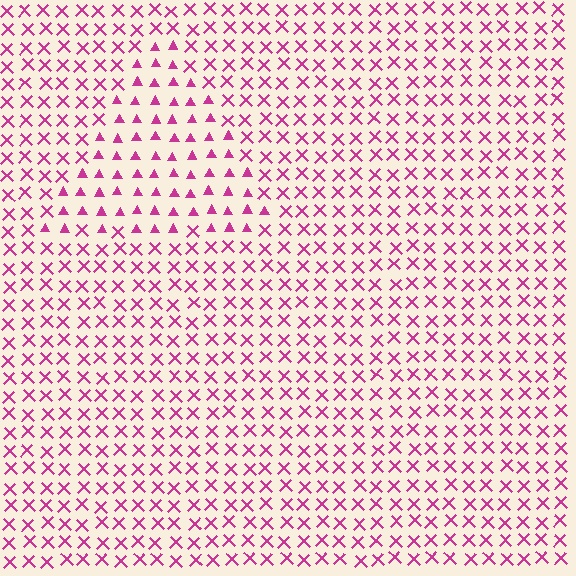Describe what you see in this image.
The image is filled with small magenta elements arranged in a uniform grid. A triangle-shaped region contains triangles, while the surrounding area contains X marks. The boundary is defined purely by the change in element shape.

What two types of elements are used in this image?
The image uses triangles inside the triangle region and X marks outside it.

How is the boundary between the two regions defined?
The boundary is defined by a change in element shape: triangles inside vs. X marks outside. All elements share the same color and spacing.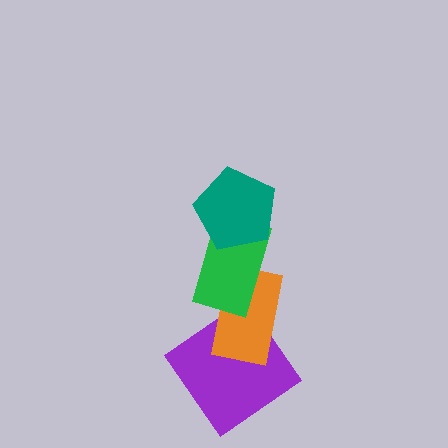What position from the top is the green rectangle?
The green rectangle is 2nd from the top.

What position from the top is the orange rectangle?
The orange rectangle is 3rd from the top.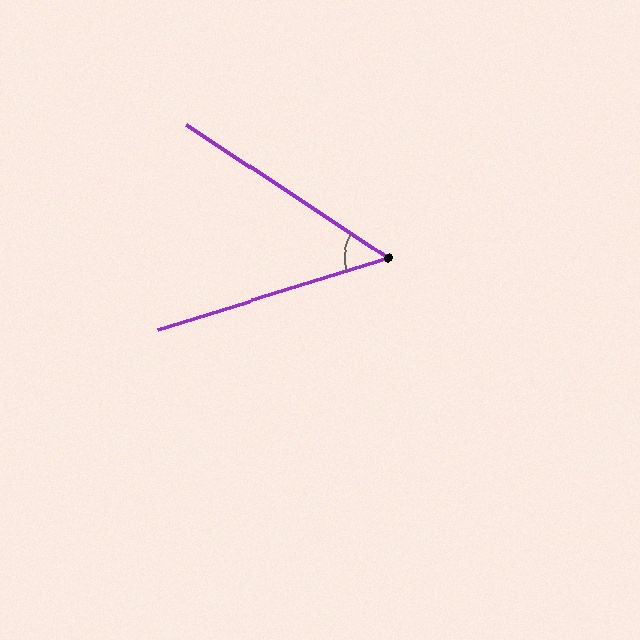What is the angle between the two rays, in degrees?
Approximately 51 degrees.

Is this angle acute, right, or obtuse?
It is acute.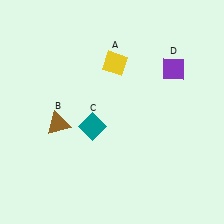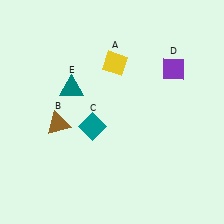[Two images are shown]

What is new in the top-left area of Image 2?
A teal triangle (E) was added in the top-left area of Image 2.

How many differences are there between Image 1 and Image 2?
There is 1 difference between the two images.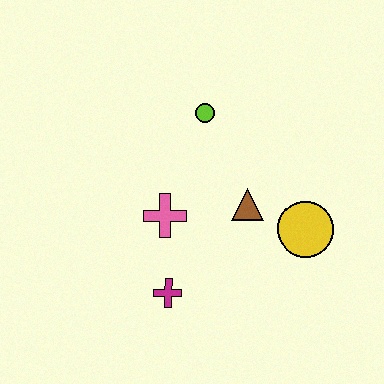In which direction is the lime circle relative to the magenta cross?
The lime circle is above the magenta cross.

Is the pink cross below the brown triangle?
Yes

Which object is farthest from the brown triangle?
The magenta cross is farthest from the brown triangle.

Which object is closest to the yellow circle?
The brown triangle is closest to the yellow circle.